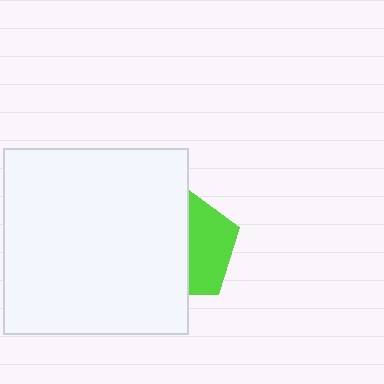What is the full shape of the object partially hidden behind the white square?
The partially hidden object is a lime pentagon.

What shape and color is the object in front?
The object in front is a white square.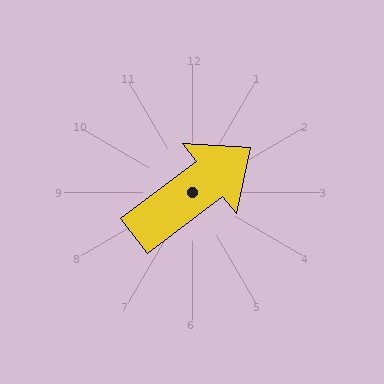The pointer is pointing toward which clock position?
Roughly 2 o'clock.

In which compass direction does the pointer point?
Northeast.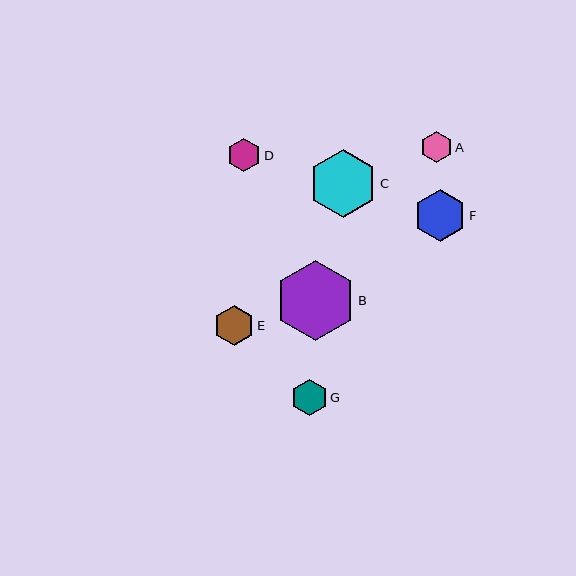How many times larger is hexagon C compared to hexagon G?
Hexagon C is approximately 1.9 times the size of hexagon G.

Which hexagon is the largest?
Hexagon B is the largest with a size of approximately 80 pixels.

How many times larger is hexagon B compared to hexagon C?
Hexagon B is approximately 1.2 times the size of hexagon C.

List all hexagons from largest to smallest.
From largest to smallest: B, C, F, E, G, D, A.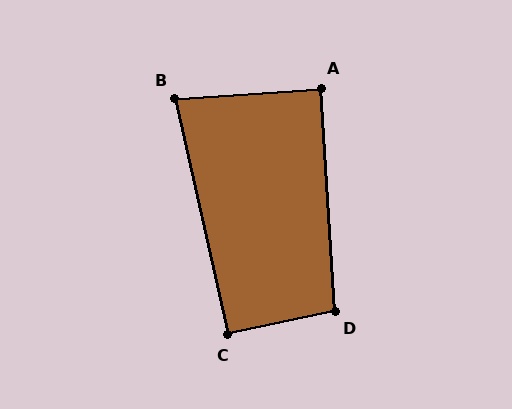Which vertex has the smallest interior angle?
B, at approximately 81 degrees.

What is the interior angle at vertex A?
Approximately 90 degrees (approximately right).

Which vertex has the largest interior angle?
D, at approximately 99 degrees.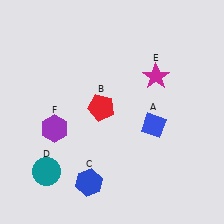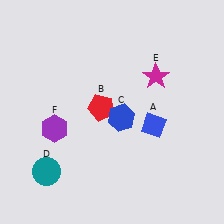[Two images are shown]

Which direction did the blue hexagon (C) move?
The blue hexagon (C) moved up.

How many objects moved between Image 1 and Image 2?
1 object moved between the two images.